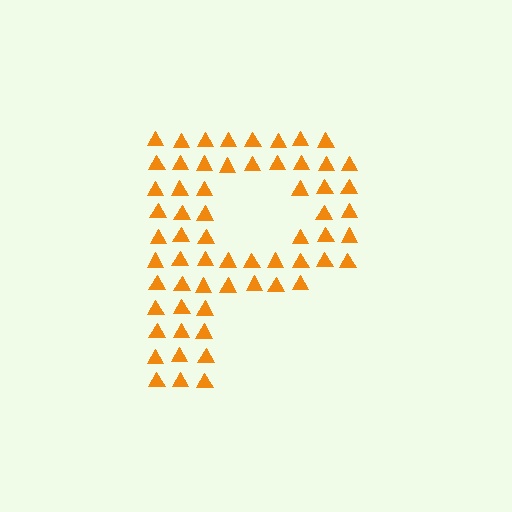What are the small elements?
The small elements are triangles.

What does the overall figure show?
The overall figure shows the letter P.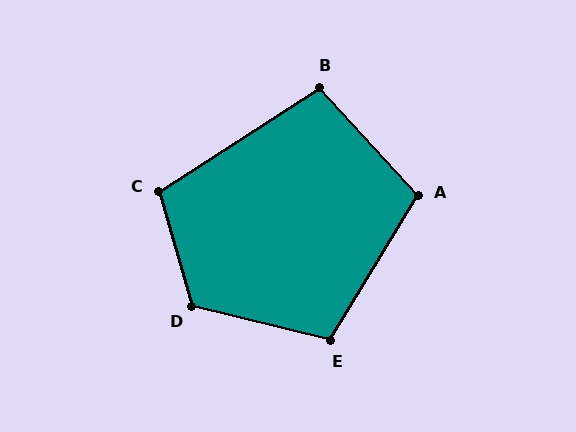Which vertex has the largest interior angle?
D, at approximately 120 degrees.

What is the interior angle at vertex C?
Approximately 106 degrees (obtuse).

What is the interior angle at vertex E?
Approximately 107 degrees (obtuse).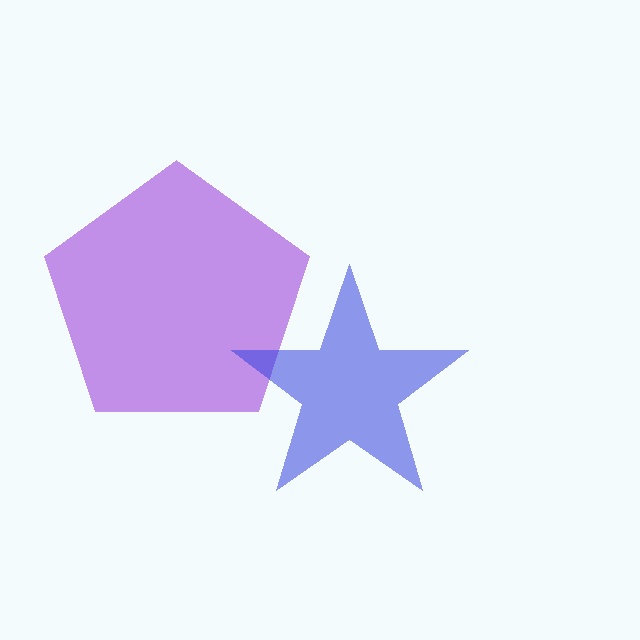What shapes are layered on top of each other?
The layered shapes are: a purple pentagon, a blue star.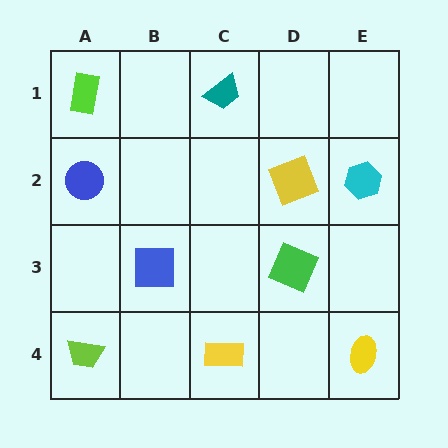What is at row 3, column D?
A green square.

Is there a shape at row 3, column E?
No, that cell is empty.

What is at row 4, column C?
A yellow rectangle.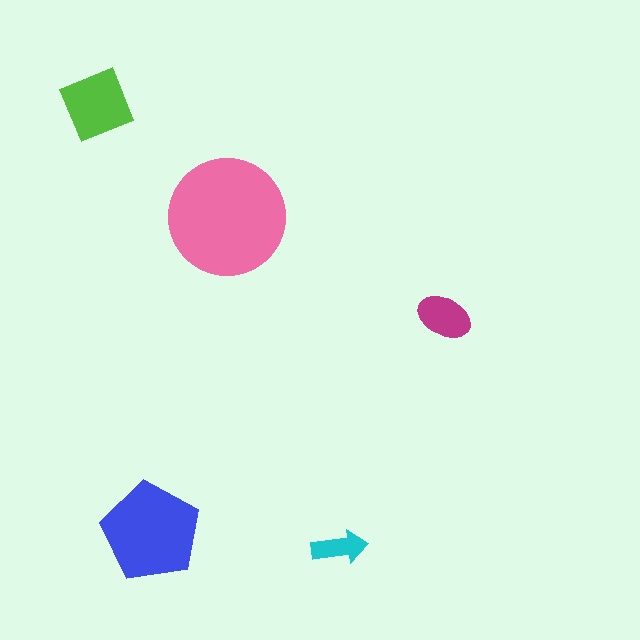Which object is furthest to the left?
The lime diamond is leftmost.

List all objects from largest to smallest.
The pink circle, the blue pentagon, the lime diamond, the magenta ellipse, the cyan arrow.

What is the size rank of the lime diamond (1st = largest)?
3rd.